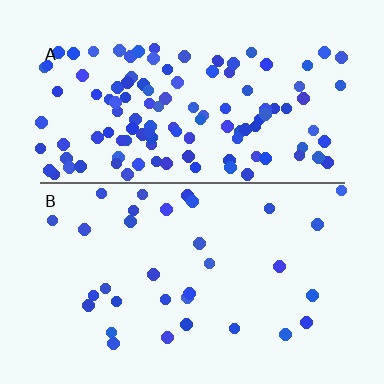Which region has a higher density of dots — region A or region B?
A (the top).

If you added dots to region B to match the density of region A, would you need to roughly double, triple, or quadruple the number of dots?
Approximately quadruple.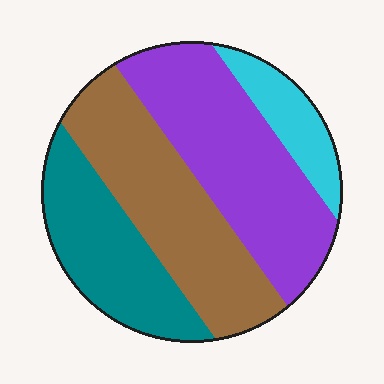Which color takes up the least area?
Cyan, at roughly 10%.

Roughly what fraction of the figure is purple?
Purple takes up about one third (1/3) of the figure.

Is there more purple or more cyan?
Purple.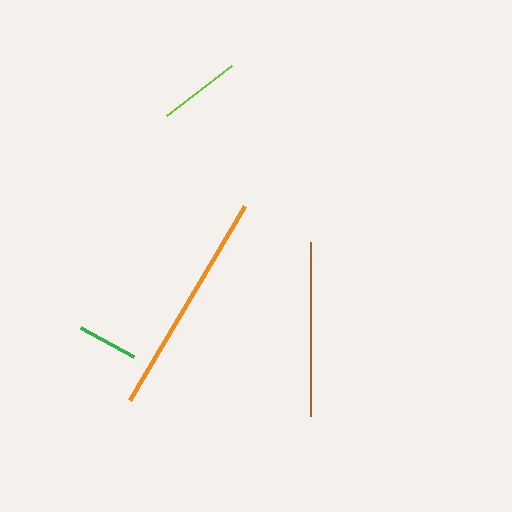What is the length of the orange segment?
The orange segment is approximately 226 pixels long.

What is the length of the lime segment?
The lime segment is approximately 82 pixels long.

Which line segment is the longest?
The orange line is the longest at approximately 226 pixels.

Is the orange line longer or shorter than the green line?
The orange line is longer than the green line.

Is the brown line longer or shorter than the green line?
The brown line is longer than the green line.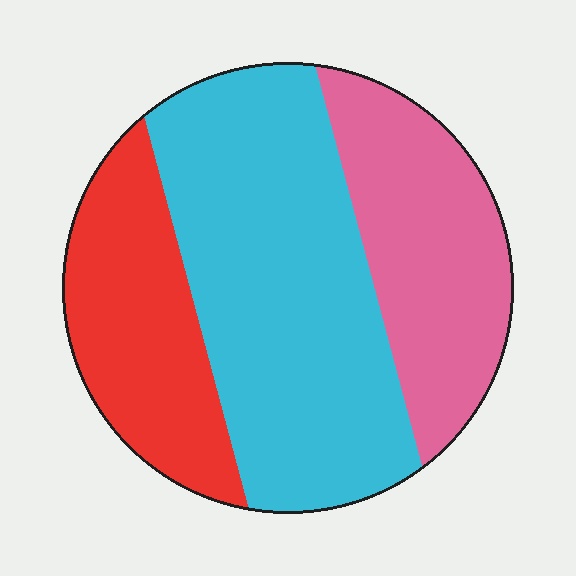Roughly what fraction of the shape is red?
Red covers roughly 25% of the shape.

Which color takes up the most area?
Cyan, at roughly 50%.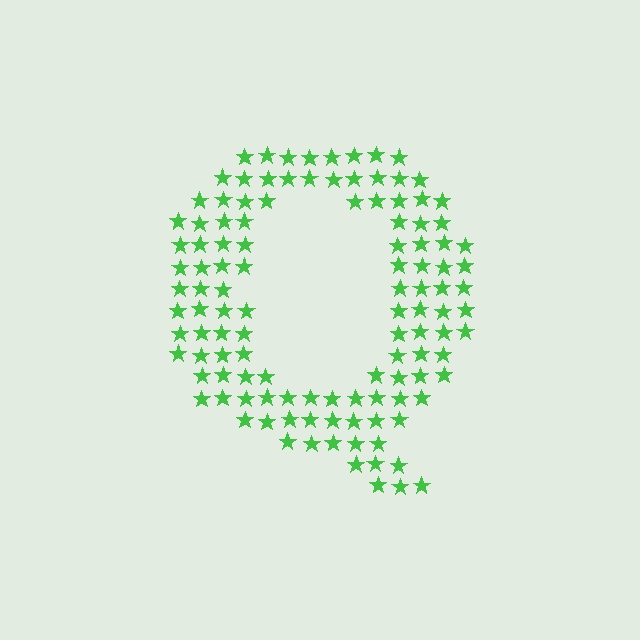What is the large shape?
The large shape is the letter Q.